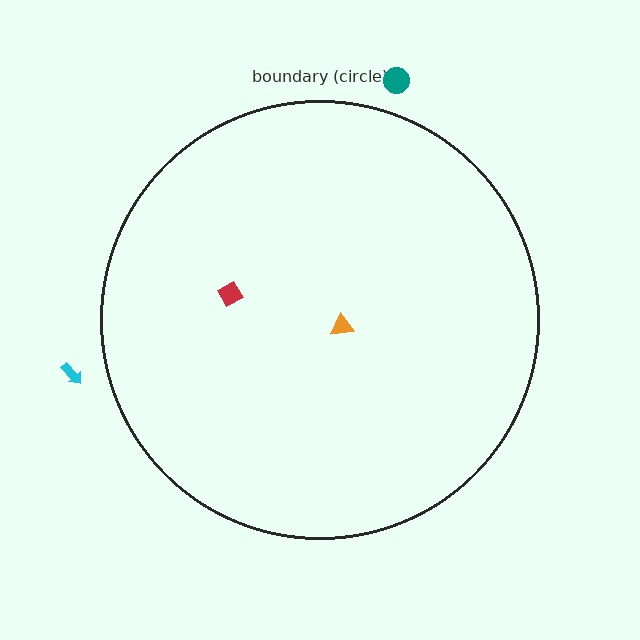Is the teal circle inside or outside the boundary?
Outside.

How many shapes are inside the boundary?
2 inside, 2 outside.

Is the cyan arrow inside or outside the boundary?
Outside.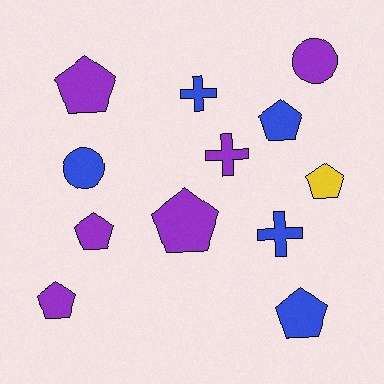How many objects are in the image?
There are 12 objects.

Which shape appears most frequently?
Pentagon, with 7 objects.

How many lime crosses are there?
There are no lime crosses.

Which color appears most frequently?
Purple, with 6 objects.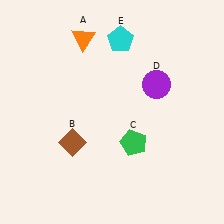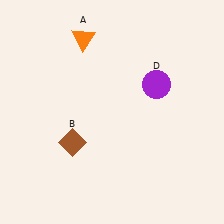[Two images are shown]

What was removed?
The cyan pentagon (E), the green pentagon (C) were removed in Image 2.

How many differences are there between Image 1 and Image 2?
There are 2 differences between the two images.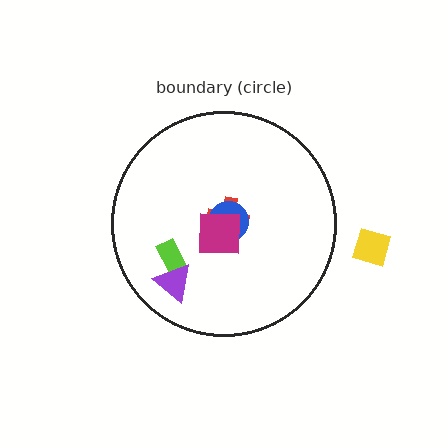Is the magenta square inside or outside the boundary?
Inside.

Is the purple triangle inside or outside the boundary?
Inside.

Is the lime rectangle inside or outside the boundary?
Inside.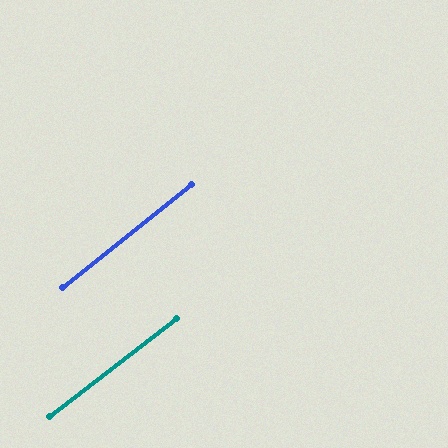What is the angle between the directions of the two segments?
Approximately 1 degree.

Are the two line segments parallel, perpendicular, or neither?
Parallel — their directions differ by only 1.2°.